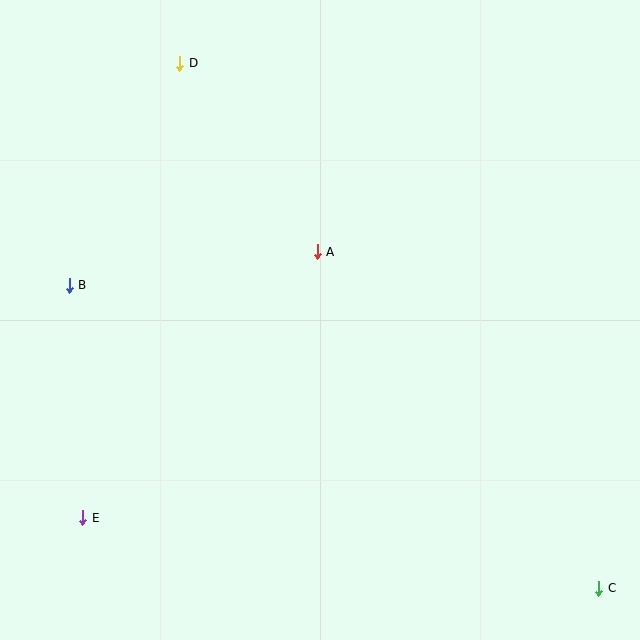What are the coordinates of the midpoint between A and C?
The midpoint between A and C is at (458, 420).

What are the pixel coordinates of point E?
Point E is at (83, 518).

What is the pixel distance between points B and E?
The distance between B and E is 233 pixels.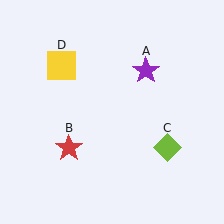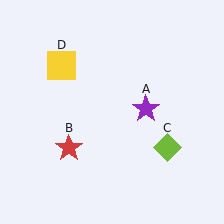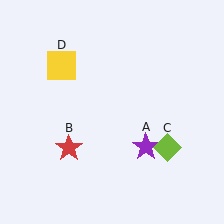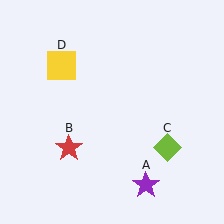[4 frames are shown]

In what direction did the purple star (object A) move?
The purple star (object A) moved down.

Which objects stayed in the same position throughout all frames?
Red star (object B) and lime diamond (object C) and yellow square (object D) remained stationary.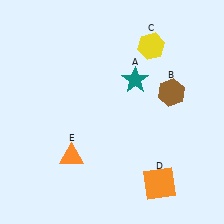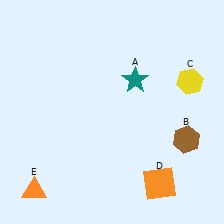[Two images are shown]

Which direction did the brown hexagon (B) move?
The brown hexagon (B) moved down.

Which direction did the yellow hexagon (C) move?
The yellow hexagon (C) moved right.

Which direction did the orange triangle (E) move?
The orange triangle (E) moved left.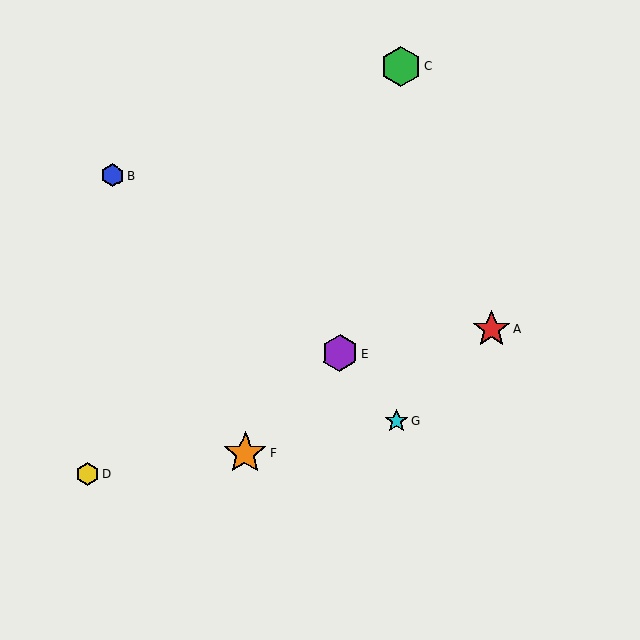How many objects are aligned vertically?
2 objects (C, G) are aligned vertically.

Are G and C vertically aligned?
Yes, both are at x≈397.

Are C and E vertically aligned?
No, C is at x≈401 and E is at x≈340.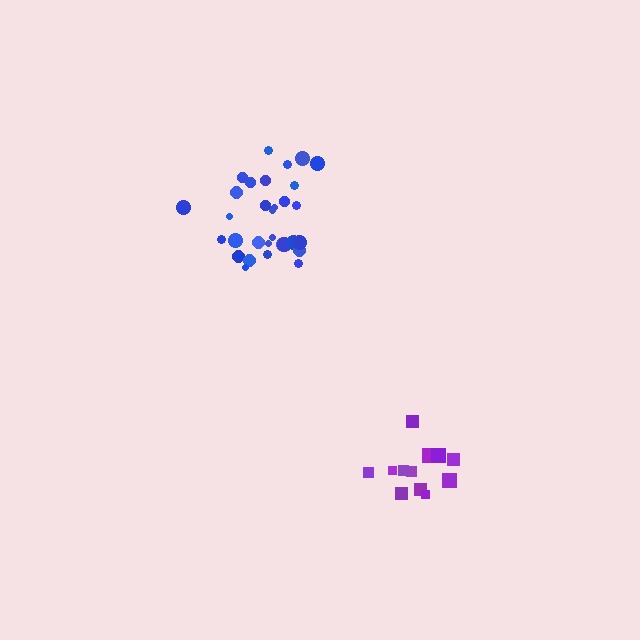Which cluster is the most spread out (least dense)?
Purple.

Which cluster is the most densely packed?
Blue.